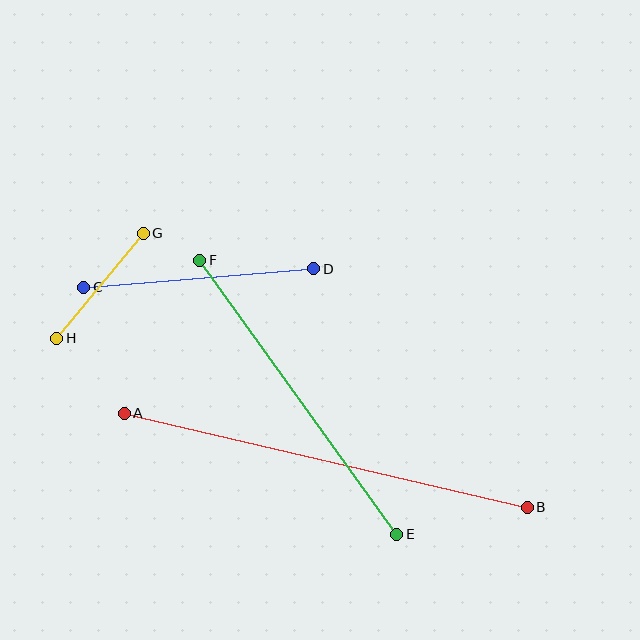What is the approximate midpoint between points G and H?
The midpoint is at approximately (100, 286) pixels.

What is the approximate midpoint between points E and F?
The midpoint is at approximately (298, 397) pixels.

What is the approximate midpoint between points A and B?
The midpoint is at approximately (326, 460) pixels.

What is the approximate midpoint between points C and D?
The midpoint is at approximately (199, 278) pixels.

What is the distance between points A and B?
The distance is approximately 414 pixels.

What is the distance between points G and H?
The distance is approximately 136 pixels.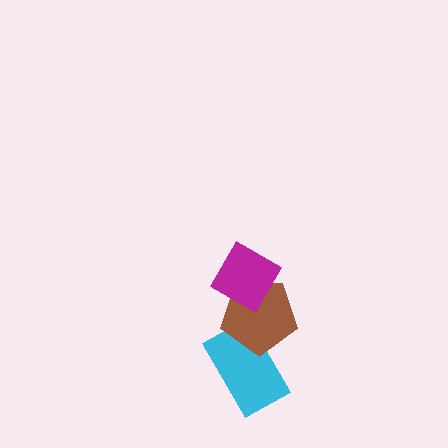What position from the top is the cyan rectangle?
The cyan rectangle is 3rd from the top.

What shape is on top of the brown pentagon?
The magenta diamond is on top of the brown pentagon.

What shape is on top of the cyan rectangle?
The brown pentagon is on top of the cyan rectangle.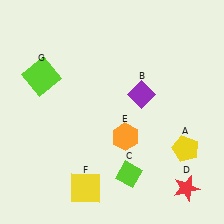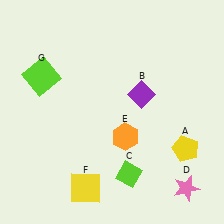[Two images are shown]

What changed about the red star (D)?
In Image 1, D is red. In Image 2, it changed to pink.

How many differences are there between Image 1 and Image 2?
There is 1 difference between the two images.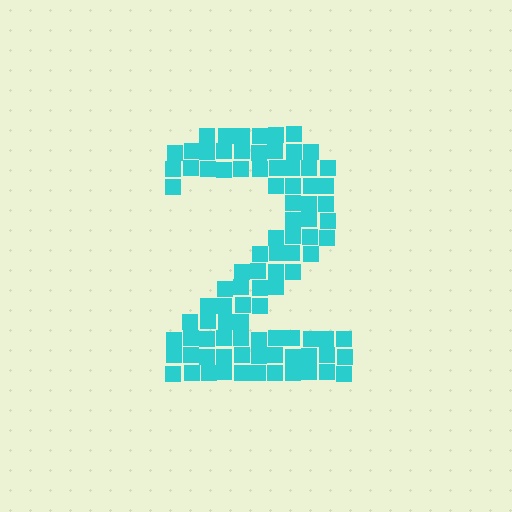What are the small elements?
The small elements are squares.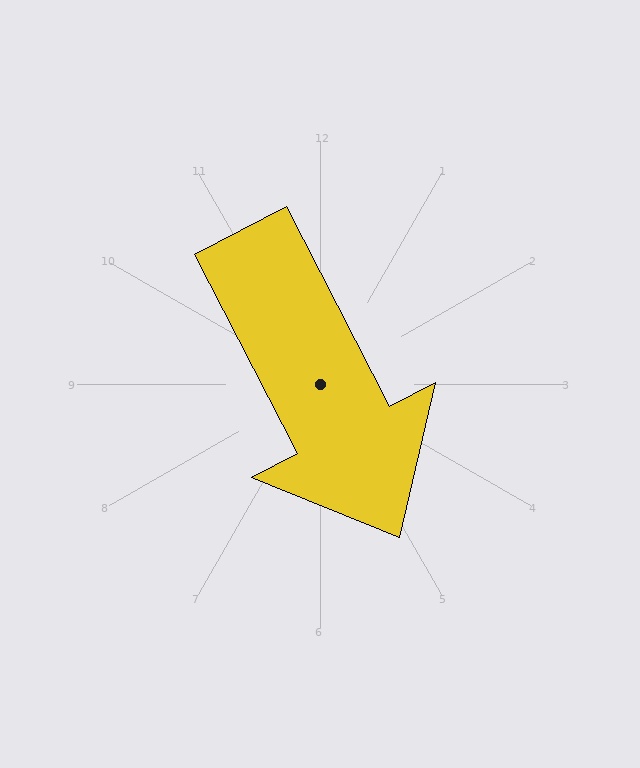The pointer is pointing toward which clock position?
Roughly 5 o'clock.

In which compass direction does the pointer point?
Southeast.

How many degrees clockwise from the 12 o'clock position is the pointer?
Approximately 152 degrees.